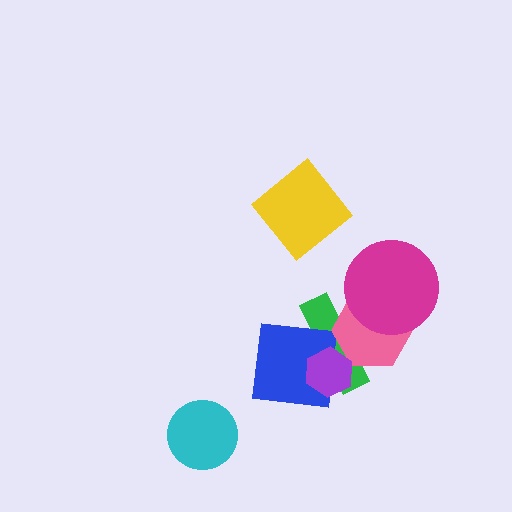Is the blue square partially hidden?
Yes, it is partially covered by another shape.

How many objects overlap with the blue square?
2 objects overlap with the blue square.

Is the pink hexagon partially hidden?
Yes, it is partially covered by another shape.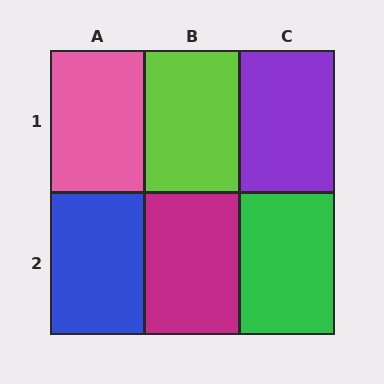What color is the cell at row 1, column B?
Lime.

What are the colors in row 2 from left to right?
Blue, magenta, green.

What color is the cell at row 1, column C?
Purple.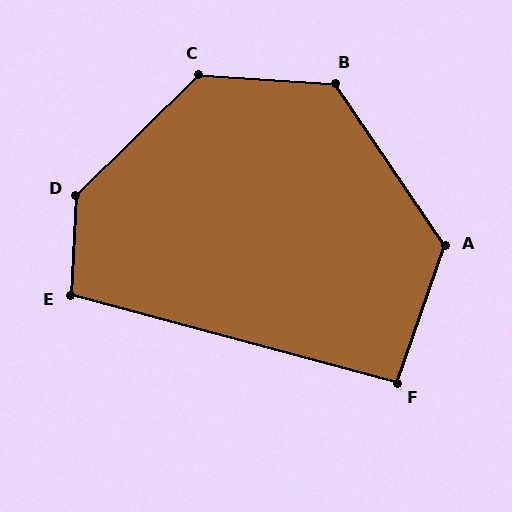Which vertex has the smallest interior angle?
F, at approximately 94 degrees.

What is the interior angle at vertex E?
Approximately 102 degrees (obtuse).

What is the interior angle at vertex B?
Approximately 128 degrees (obtuse).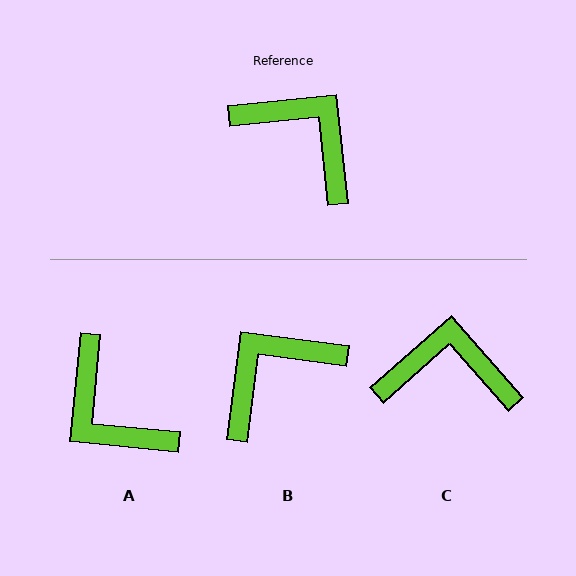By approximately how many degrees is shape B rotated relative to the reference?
Approximately 76 degrees counter-clockwise.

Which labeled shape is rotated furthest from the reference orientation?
A, about 168 degrees away.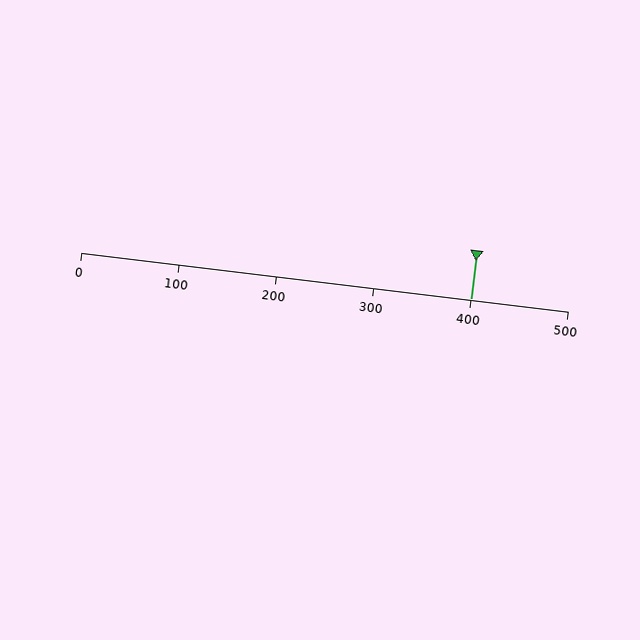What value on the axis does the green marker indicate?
The marker indicates approximately 400.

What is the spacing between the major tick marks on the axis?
The major ticks are spaced 100 apart.